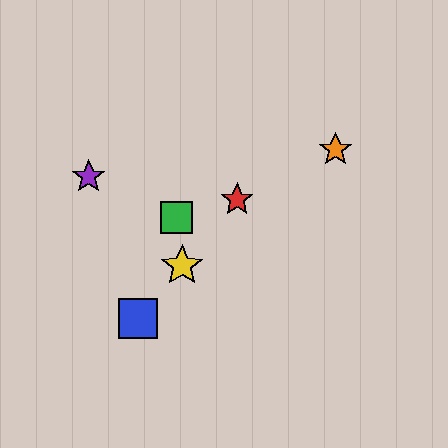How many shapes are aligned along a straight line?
3 shapes (the red star, the blue square, the yellow star) are aligned along a straight line.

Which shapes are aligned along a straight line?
The red star, the blue square, the yellow star are aligned along a straight line.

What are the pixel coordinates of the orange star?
The orange star is at (335, 149).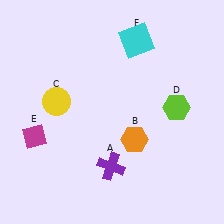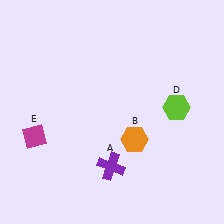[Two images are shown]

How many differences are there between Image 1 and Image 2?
There are 2 differences between the two images.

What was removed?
The yellow circle (C), the cyan square (F) were removed in Image 2.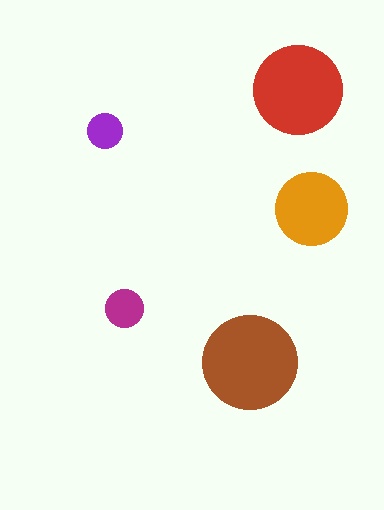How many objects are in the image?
There are 5 objects in the image.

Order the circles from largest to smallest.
the brown one, the red one, the orange one, the magenta one, the purple one.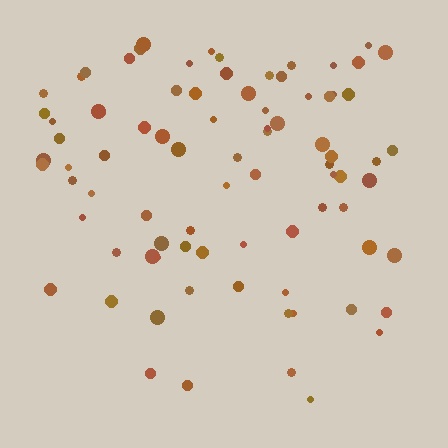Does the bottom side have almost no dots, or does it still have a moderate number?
Still a moderate number, just noticeably fewer than the top.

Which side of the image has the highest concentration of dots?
The top.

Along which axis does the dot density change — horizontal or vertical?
Vertical.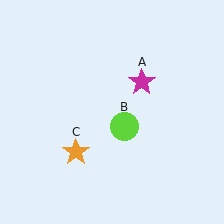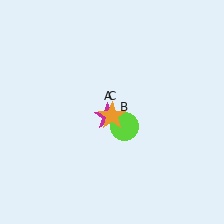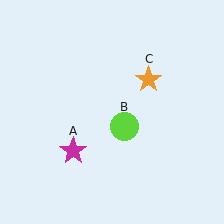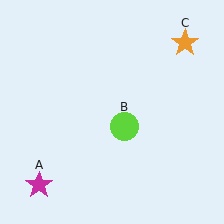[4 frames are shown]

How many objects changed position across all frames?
2 objects changed position: magenta star (object A), orange star (object C).